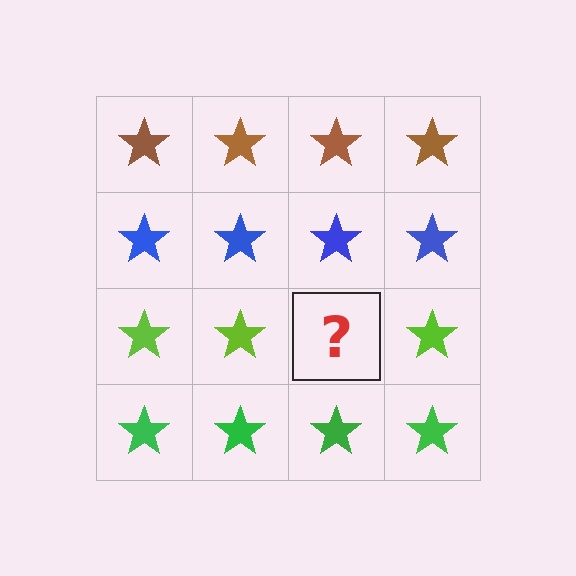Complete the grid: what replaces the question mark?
The question mark should be replaced with a lime star.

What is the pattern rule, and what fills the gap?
The rule is that each row has a consistent color. The gap should be filled with a lime star.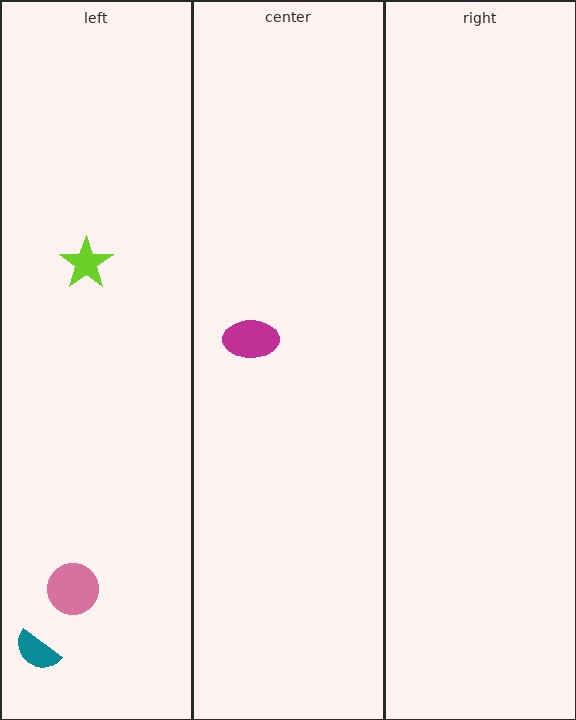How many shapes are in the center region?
1.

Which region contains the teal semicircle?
The left region.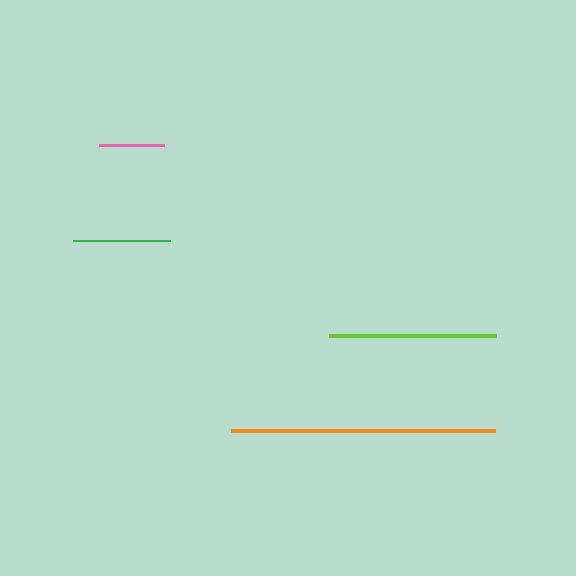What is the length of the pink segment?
The pink segment is approximately 65 pixels long.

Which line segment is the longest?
The orange line is the longest at approximately 264 pixels.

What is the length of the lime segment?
The lime segment is approximately 167 pixels long.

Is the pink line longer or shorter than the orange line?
The orange line is longer than the pink line.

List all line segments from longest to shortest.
From longest to shortest: orange, lime, green, pink.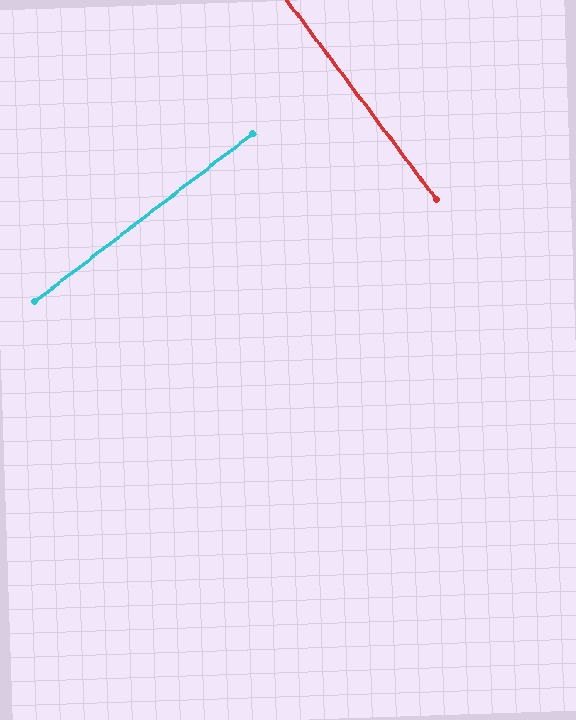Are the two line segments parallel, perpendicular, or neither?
Perpendicular — they meet at approximately 89°.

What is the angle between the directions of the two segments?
Approximately 89 degrees.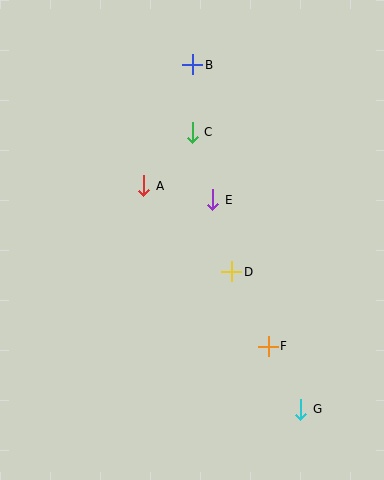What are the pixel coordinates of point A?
Point A is at (144, 186).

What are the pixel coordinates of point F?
Point F is at (268, 346).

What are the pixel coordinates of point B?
Point B is at (193, 65).